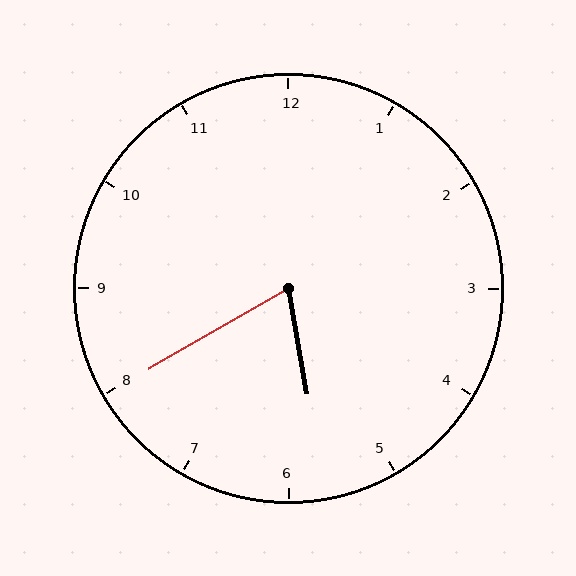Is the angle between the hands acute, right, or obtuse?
It is acute.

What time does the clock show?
5:40.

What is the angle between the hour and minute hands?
Approximately 70 degrees.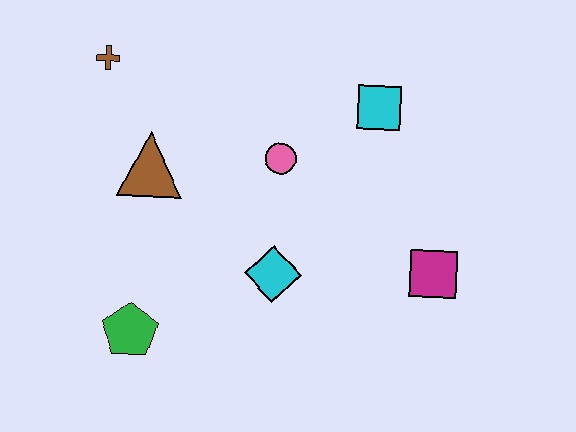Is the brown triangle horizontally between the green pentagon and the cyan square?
Yes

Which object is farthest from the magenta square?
The brown cross is farthest from the magenta square.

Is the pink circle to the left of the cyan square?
Yes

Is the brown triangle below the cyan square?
Yes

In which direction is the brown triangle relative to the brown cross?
The brown triangle is below the brown cross.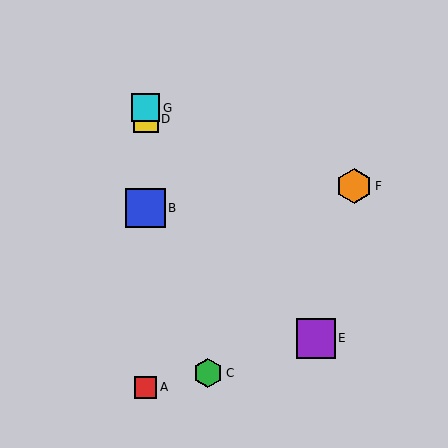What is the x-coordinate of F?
Object F is at x≈354.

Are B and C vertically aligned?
No, B is at x≈146 and C is at x≈208.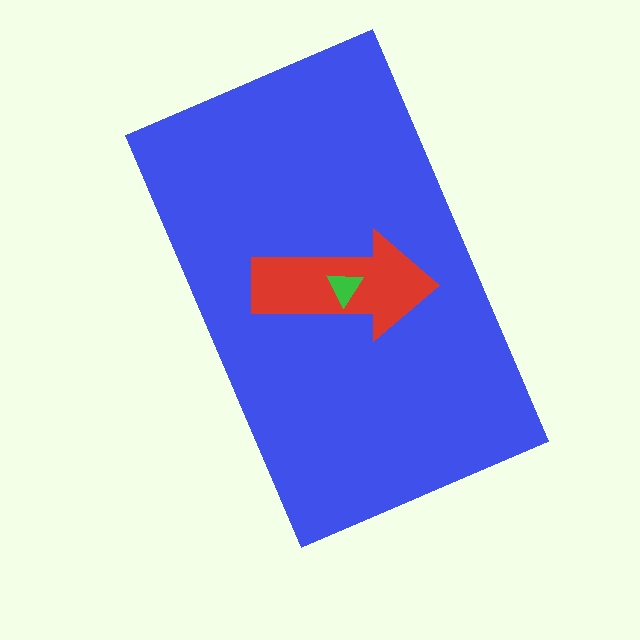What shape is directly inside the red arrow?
The green triangle.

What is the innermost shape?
The green triangle.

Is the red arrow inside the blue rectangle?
Yes.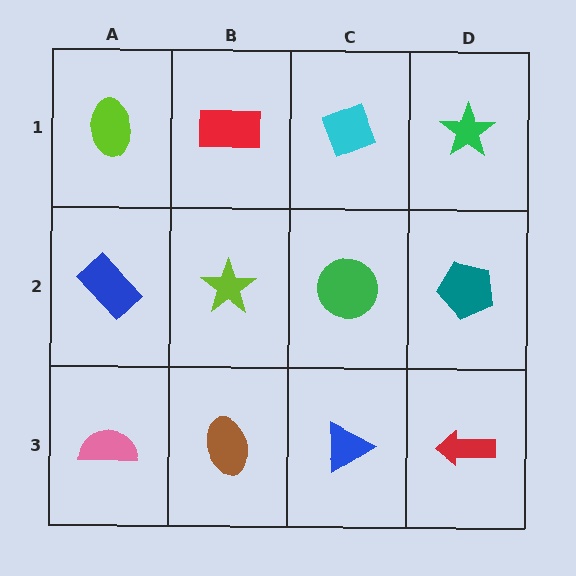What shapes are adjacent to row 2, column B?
A red rectangle (row 1, column B), a brown ellipse (row 3, column B), a blue rectangle (row 2, column A), a green circle (row 2, column C).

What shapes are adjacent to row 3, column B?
A lime star (row 2, column B), a pink semicircle (row 3, column A), a blue triangle (row 3, column C).